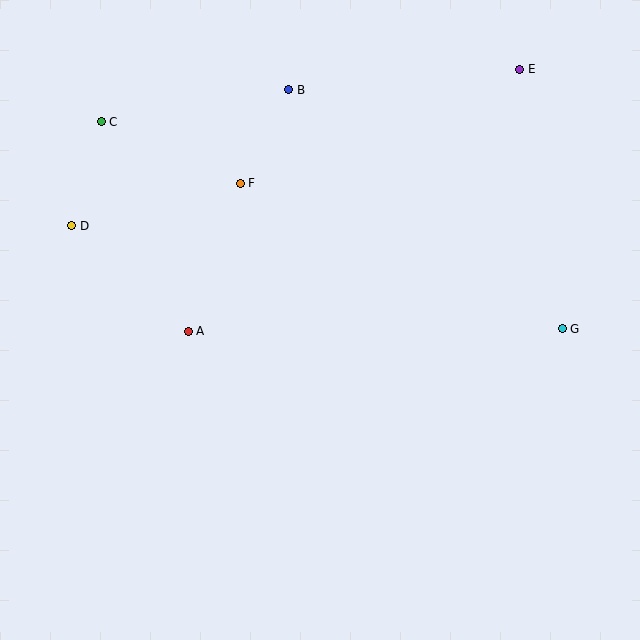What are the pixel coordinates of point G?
Point G is at (562, 329).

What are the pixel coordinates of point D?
Point D is at (72, 226).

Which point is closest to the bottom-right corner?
Point G is closest to the bottom-right corner.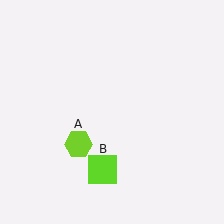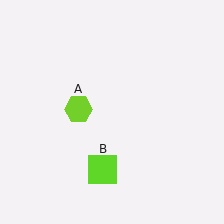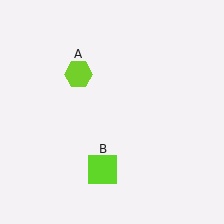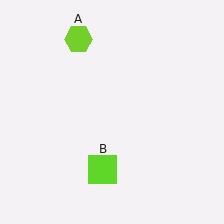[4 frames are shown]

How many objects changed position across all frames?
1 object changed position: lime hexagon (object A).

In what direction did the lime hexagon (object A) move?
The lime hexagon (object A) moved up.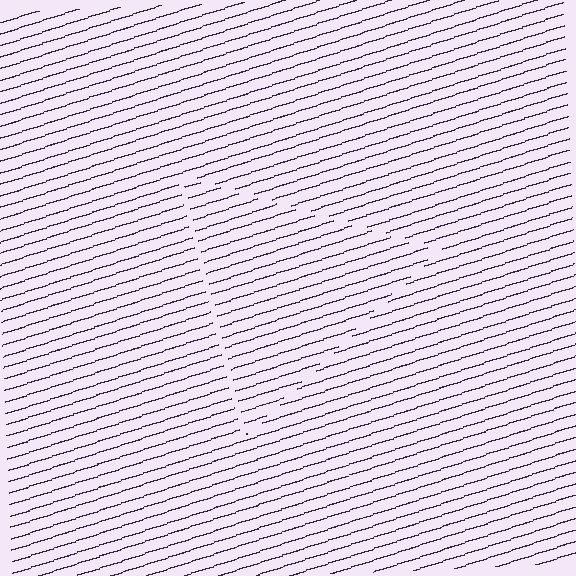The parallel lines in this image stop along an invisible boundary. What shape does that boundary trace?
An illusory triangle. The interior of the shape contains the same grating, shifted by half a period — the contour is defined by the phase discontinuity where line-ends from the inner and outer gratings abut.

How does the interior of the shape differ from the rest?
The interior of the shape contains the same grating, shifted by half a period — the contour is defined by the phase discontinuity where line-ends from the inner and outer gratings abut.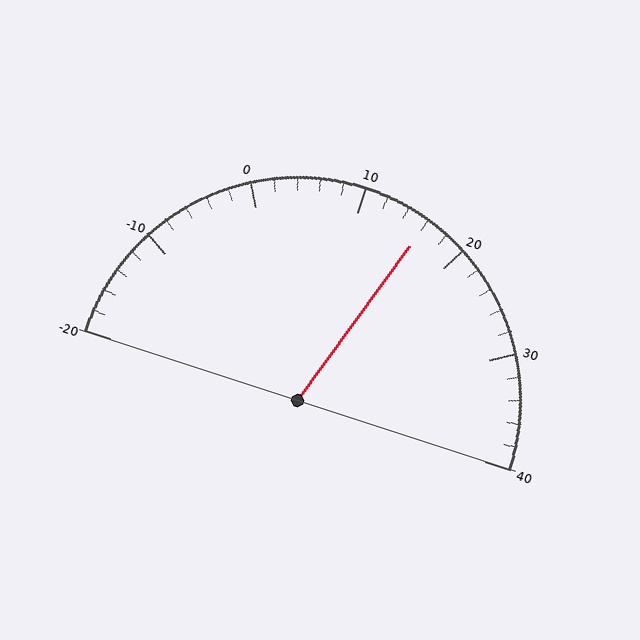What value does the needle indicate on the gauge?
The needle indicates approximately 16.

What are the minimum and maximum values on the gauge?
The gauge ranges from -20 to 40.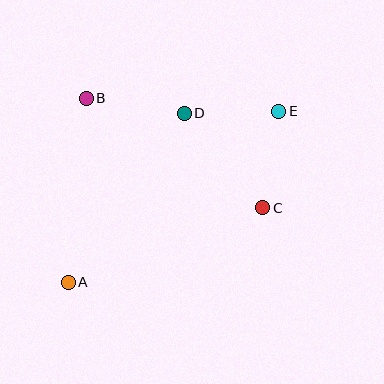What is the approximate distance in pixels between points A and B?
The distance between A and B is approximately 185 pixels.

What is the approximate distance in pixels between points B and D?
The distance between B and D is approximately 99 pixels.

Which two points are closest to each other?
Points D and E are closest to each other.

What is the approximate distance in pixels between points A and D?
The distance between A and D is approximately 205 pixels.